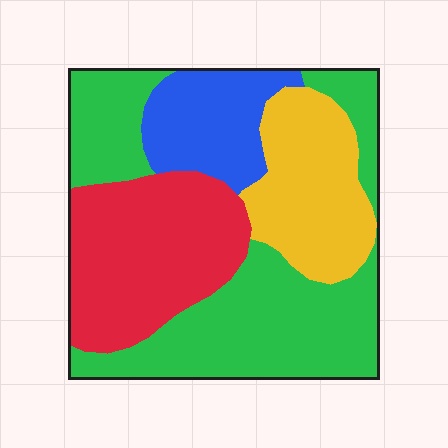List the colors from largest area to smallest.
From largest to smallest: green, red, yellow, blue.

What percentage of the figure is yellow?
Yellow covers about 20% of the figure.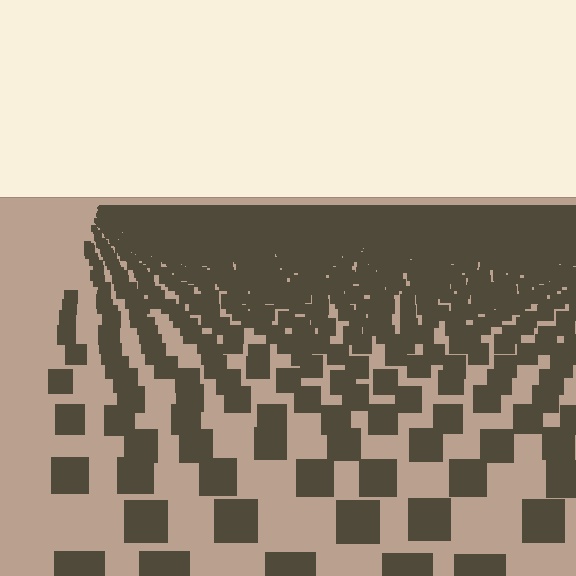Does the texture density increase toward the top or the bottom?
Density increases toward the top.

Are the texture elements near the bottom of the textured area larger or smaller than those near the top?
Larger. Near the bottom, elements are closer to the viewer and appear at a bigger on-screen size.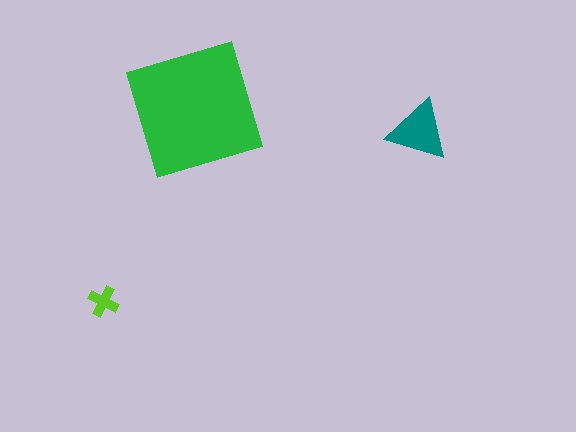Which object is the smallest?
The lime cross.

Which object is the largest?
The green square.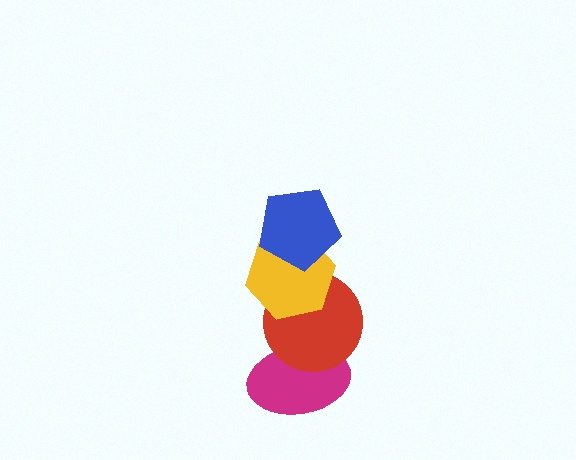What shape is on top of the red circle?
The yellow hexagon is on top of the red circle.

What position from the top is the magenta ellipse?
The magenta ellipse is 4th from the top.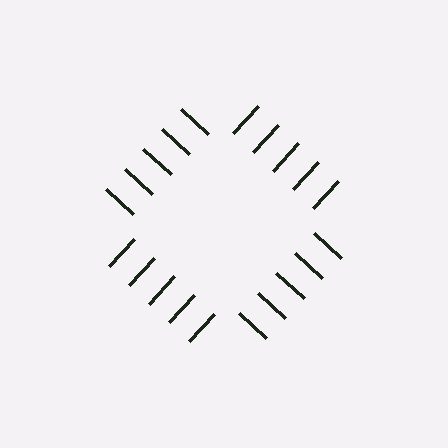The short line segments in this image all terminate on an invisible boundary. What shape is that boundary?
An illusory square — the line segments terminate on its edges but no continuous stroke is drawn.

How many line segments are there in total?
20 — 5 along each of the 4 edges.